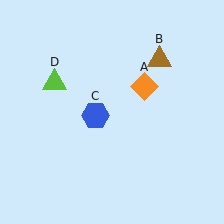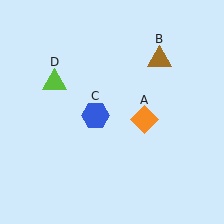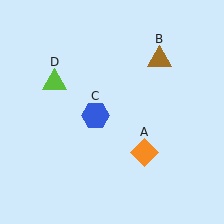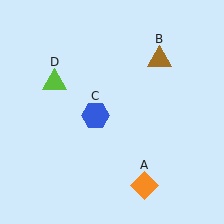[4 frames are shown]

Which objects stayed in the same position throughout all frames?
Brown triangle (object B) and blue hexagon (object C) and lime triangle (object D) remained stationary.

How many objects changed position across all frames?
1 object changed position: orange diamond (object A).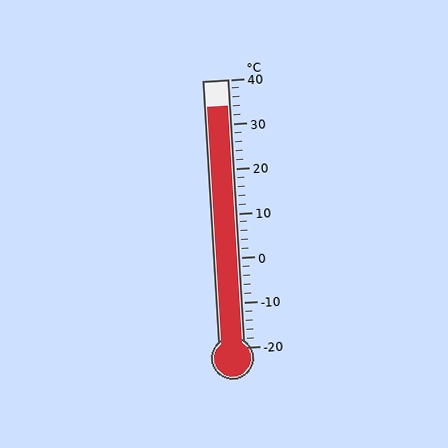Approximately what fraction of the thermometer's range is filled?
The thermometer is filled to approximately 90% of its range.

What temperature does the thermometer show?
The thermometer shows approximately 34°C.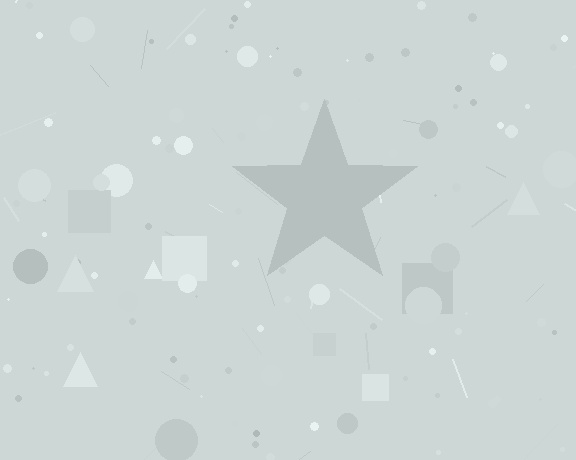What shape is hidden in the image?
A star is hidden in the image.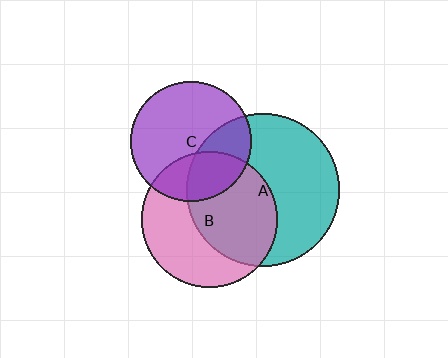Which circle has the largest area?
Circle A (teal).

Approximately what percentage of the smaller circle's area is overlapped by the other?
Approximately 55%.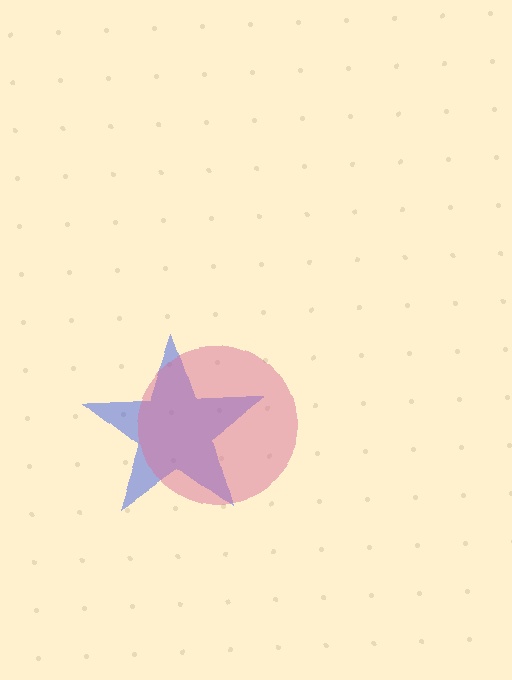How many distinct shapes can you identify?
There are 2 distinct shapes: a blue star, a pink circle.